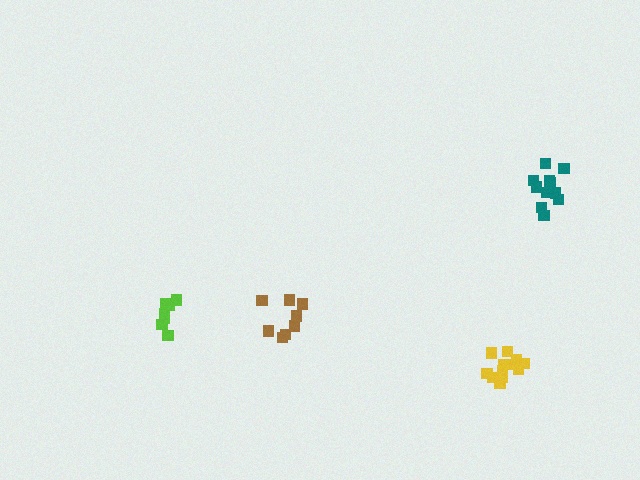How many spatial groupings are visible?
There are 4 spatial groupings.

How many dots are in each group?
Group 1: 11 dots, Group 2: 7 dots, Group 3: 8 dots, Group 4: 12 dots (38 total).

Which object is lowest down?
The yellow cluster is bottommost.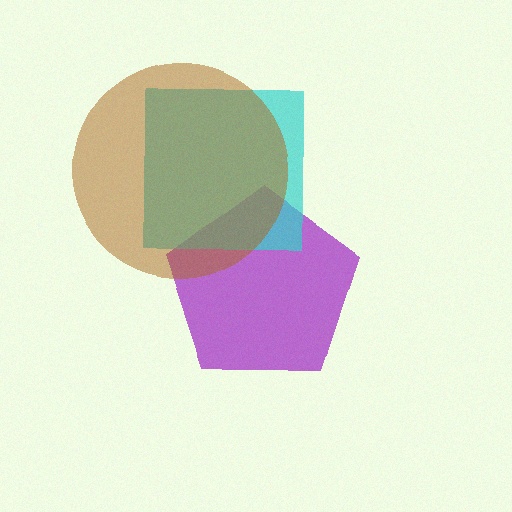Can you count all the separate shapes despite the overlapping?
Yes, there are 3 separate shapes.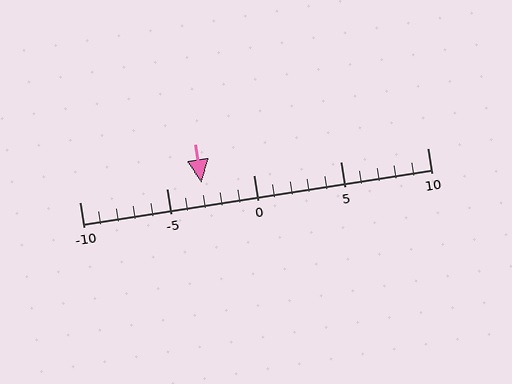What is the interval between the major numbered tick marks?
The major tick marks are spaced 5 units apart.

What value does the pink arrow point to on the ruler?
The pink arrow points to approximately -3.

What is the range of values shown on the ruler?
The ruler shows values from -10 to 10.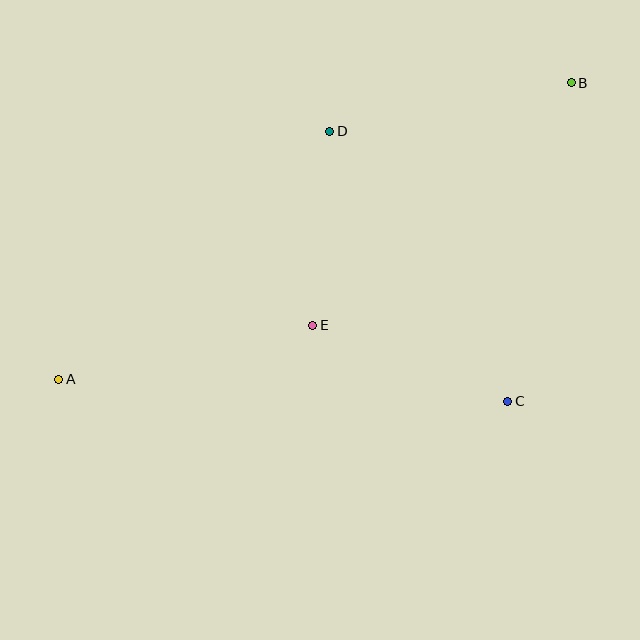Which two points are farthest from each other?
Points A and B are farthest from each other.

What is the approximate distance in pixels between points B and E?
The distance between B and E is approximately 355 pixels.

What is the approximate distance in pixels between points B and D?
The distance between B and D is approximately 246 pixels.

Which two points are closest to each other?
Points D and E are closest to each other.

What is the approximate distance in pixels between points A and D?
The distance between A and D is approximately 367 pixels.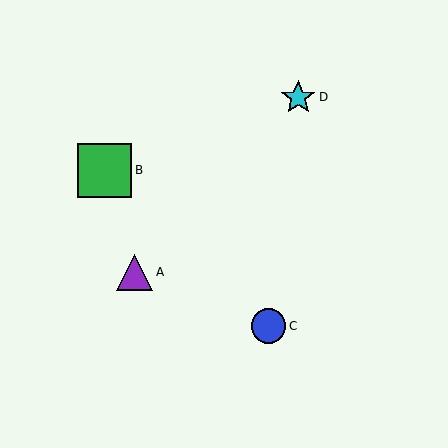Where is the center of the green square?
The center of the green square is at (104, 170).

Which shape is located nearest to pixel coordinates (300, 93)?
The cyan star (labeled D) at (298, 97) is nearest to that location.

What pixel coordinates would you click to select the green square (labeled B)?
Click at (104, 170) to select the green square B.